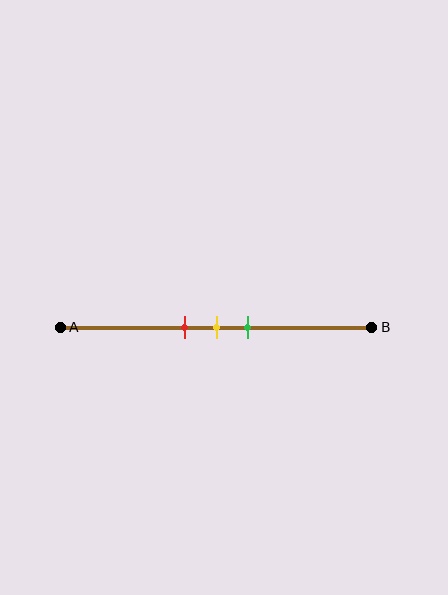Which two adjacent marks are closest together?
The red and yellow marks are the closest adjacent pair.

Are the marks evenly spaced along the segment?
Yes, the marks are approximately evenly spaced.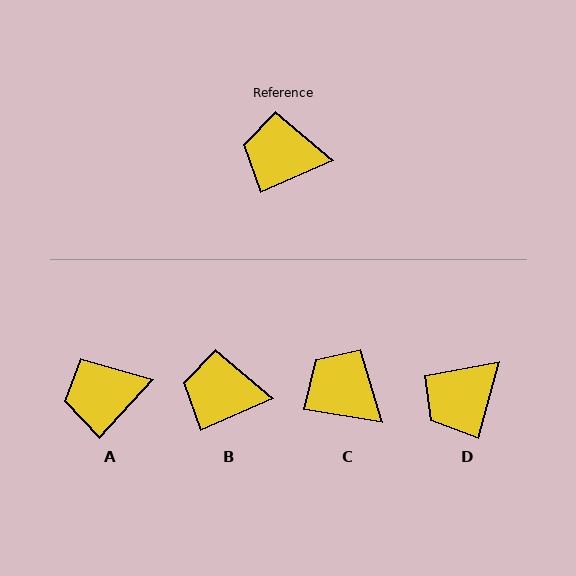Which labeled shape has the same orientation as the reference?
B.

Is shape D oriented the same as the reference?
No, it is off by about 51 degrees.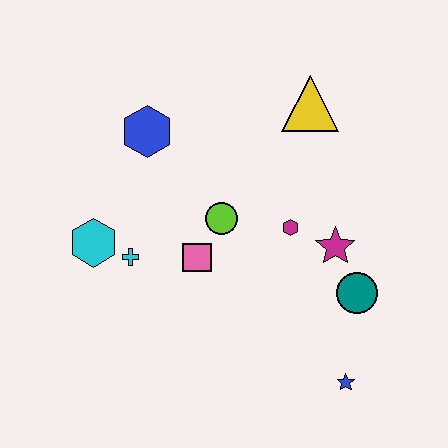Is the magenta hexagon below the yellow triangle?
Yes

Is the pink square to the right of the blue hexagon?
Yes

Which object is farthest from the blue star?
The blue hexagon is farthest from the blue star.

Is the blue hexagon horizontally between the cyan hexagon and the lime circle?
Yes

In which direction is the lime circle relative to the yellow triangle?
The lime circle is below the yellow triangle.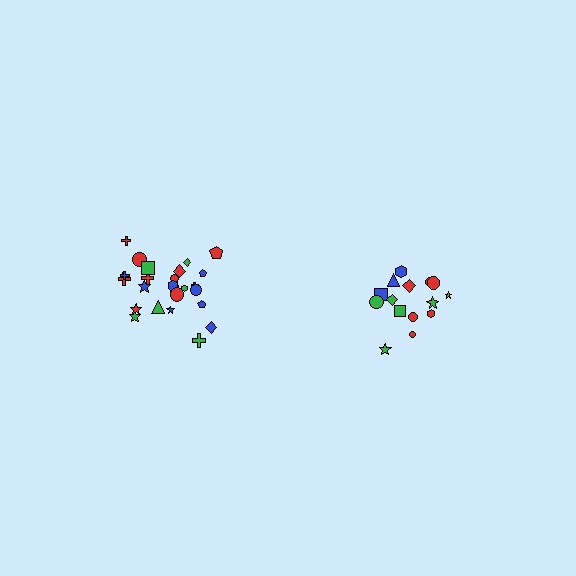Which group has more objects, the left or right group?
The left group.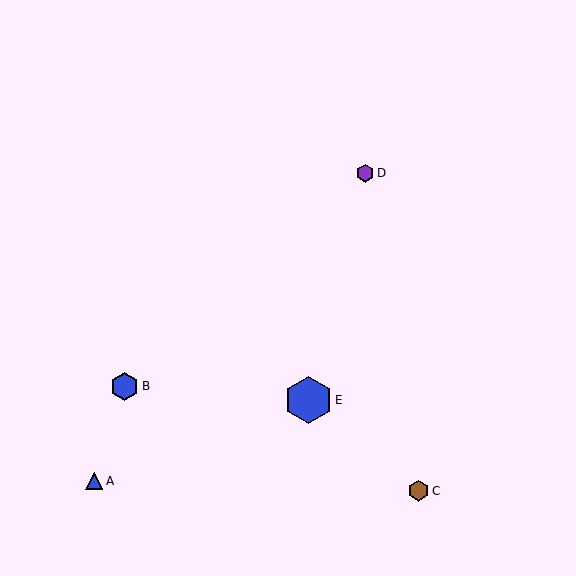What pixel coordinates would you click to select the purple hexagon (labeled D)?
Click at (365, 173) to select the purple hexagon D.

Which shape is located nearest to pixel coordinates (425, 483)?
The brown hexagon (labeled C) at (419, 491) is nearest to that location.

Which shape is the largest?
The blue hexagon (labeled E) is the largest.